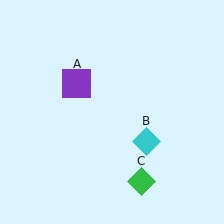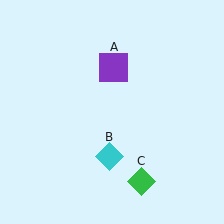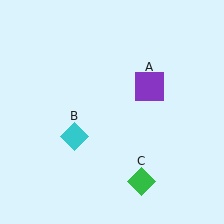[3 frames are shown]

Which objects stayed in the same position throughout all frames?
Green diamond (object C) remained stationary.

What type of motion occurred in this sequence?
The purple square (object A), cyan diamond (object B) rotated clockwise around the center of the scene.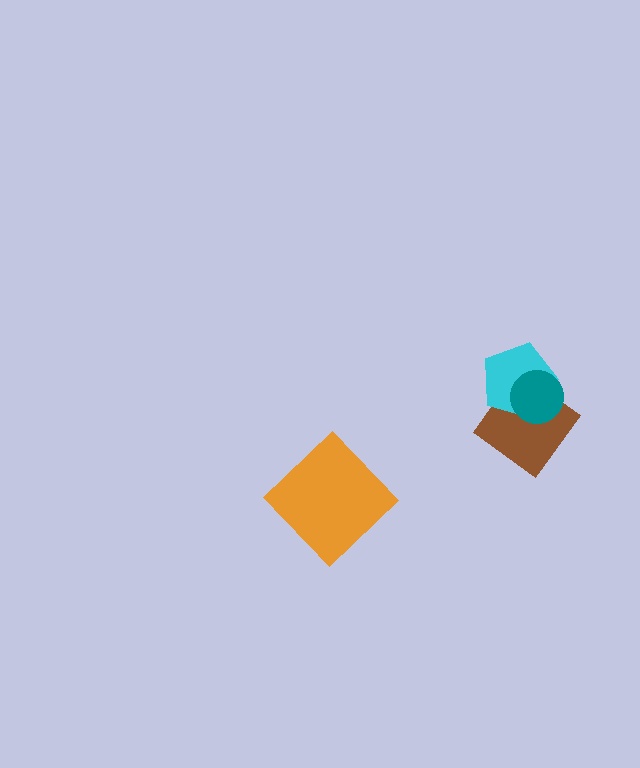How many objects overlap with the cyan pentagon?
2 objects overlap with the cyan pentagon.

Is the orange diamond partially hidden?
No, no other shape covers it.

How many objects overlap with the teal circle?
2 objects overlap with the teal circle.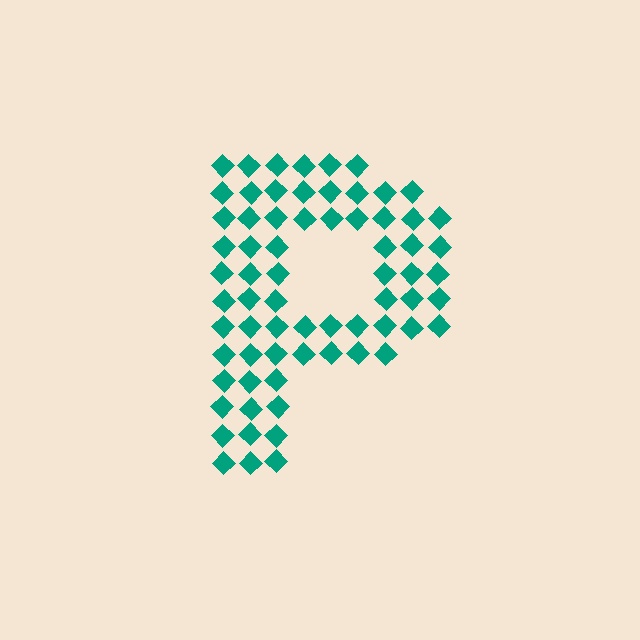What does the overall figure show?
The overall figure shows the letter P.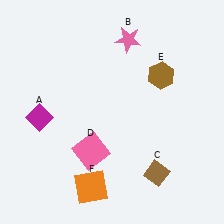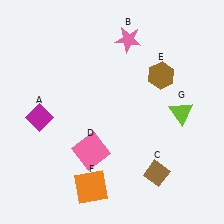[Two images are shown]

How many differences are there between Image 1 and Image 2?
There is 1 difference between the two images.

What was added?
A lime triangle (G) was added in Image 2.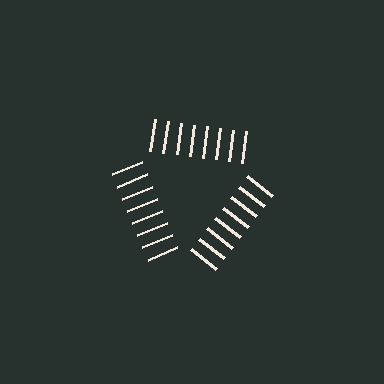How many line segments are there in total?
24 — 8 along each of the 3 edges.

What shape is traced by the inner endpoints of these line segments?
An illusory triangle — the line segments terminate on its edges but no continuous stroke is drawn.